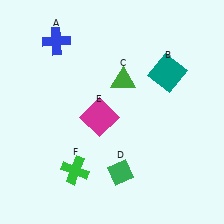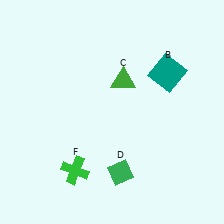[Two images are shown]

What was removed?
The blue cross (A), the magenta square (E) were removed in Image 2.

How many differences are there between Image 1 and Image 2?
There are 2 differences between the two images.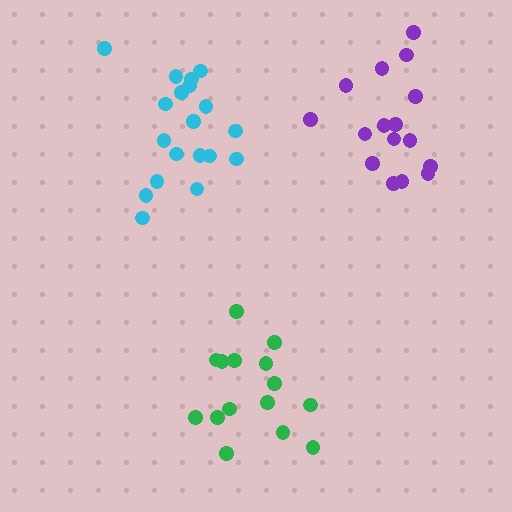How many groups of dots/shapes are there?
There are 3 groups.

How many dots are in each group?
Group 1: 16 dots, Group 2: 15 dots, Group 3: 20 dots (51 total).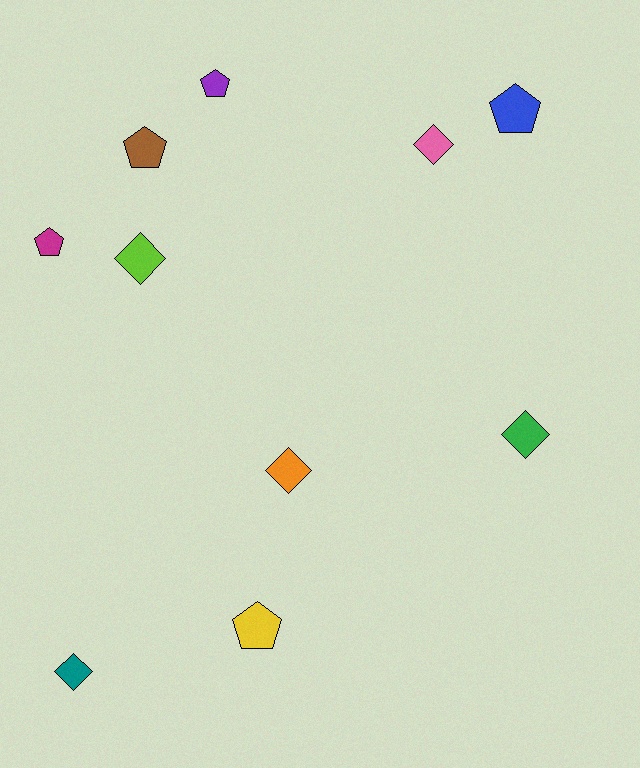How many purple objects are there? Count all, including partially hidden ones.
There is 1 purple object.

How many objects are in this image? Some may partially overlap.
There are 10 objects.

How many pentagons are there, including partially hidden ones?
There are 5 pentagons.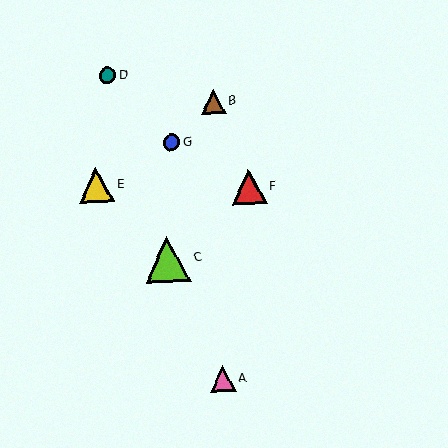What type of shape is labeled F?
Shape F is a red triangle.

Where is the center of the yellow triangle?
The center of the yellow triangle is at (96, 185).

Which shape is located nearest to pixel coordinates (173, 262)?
The lime triangle (labeled C) at (168, 259) is nearest to that location.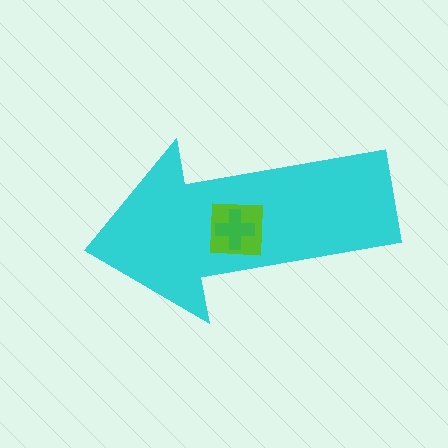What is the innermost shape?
The green cross.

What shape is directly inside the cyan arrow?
The lime square.